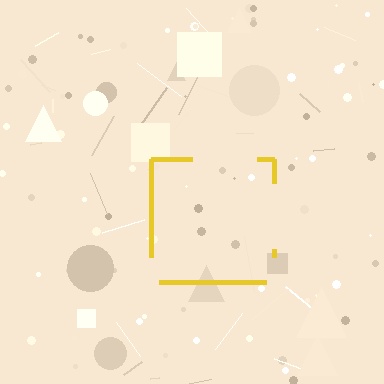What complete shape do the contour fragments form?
The contour fragments form a square.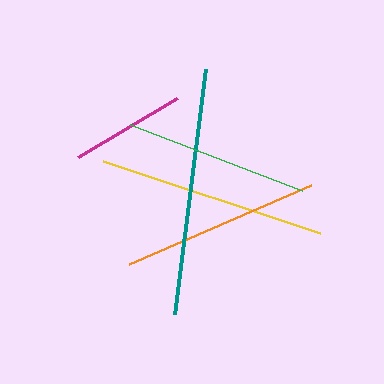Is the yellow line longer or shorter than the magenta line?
The yellow line is longer than the magenta line.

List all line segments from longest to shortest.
From longest to shortest: teal, yellow, orange, green, magenta.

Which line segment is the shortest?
The magenta line is the shortest at approximately 115 pixels.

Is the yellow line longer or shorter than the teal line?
The teal line is longer than the yellow line.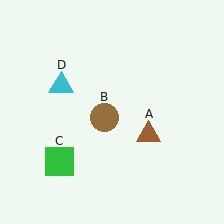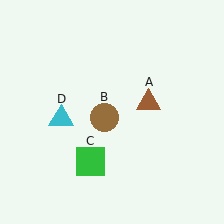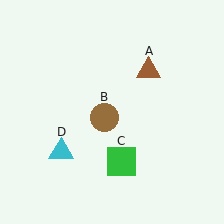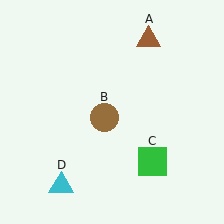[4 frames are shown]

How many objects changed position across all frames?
3 objects changed position: brown triangle (object A), green square (object C), cyan triangle (object D).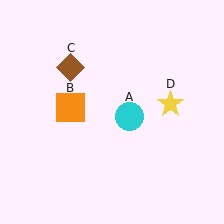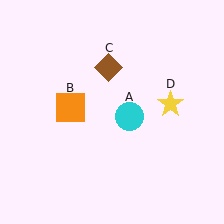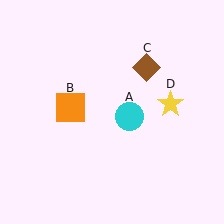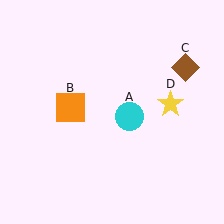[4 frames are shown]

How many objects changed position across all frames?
1 object changed position: brown diamond (object C).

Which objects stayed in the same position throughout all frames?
Cyan circle (object A) and orange square (object B) and yellow star (object D) remained stationary.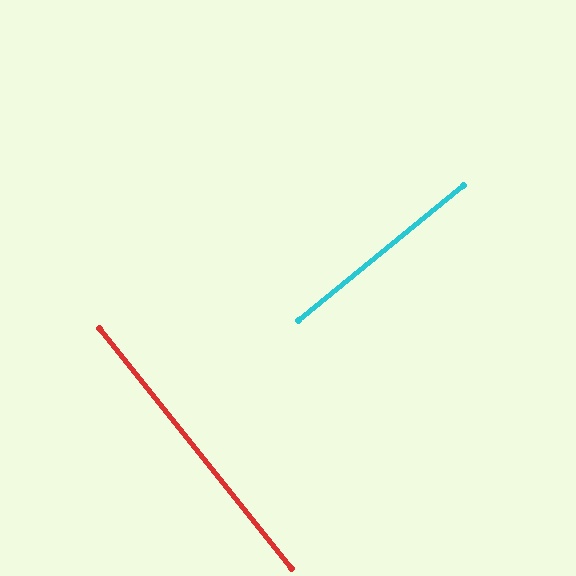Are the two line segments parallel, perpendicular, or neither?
Perpendicular — they meet at approximately 89°.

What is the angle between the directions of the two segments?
Approximately 89 degrees.